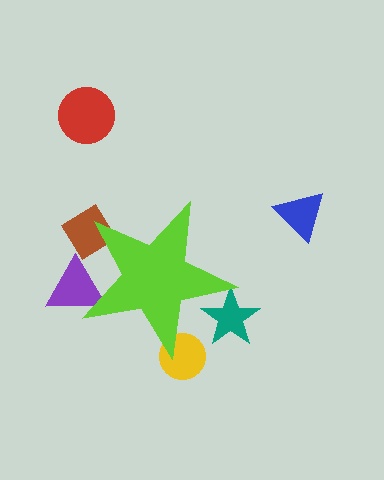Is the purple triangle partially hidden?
Yes, the purple triangle is partially hidden behind the lime star.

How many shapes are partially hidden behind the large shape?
4 shapes are partially hidden.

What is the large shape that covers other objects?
A lime star.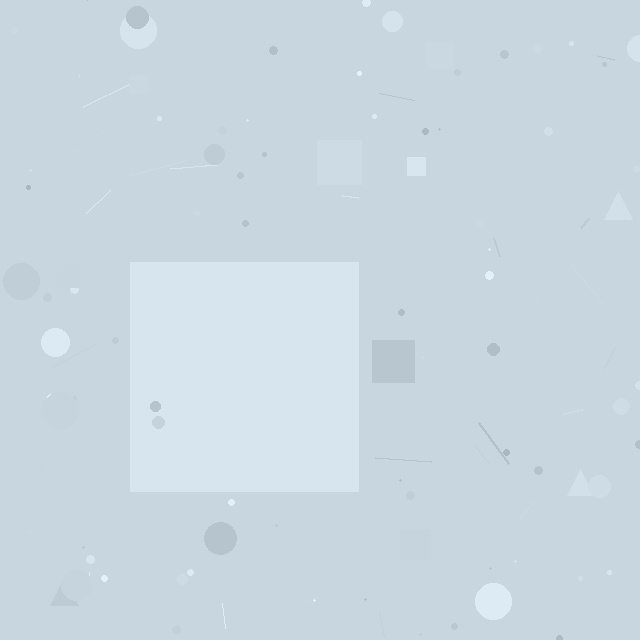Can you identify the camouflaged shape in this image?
The camouflaged shape is a square.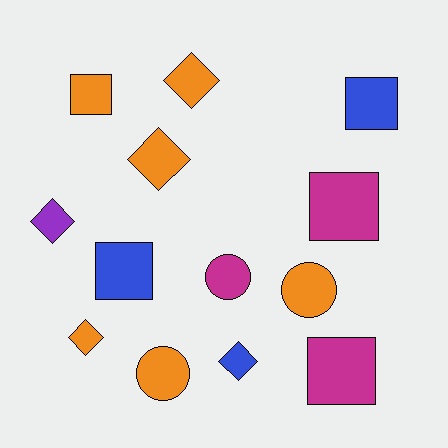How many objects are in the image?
There are 13 objects.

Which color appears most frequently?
Orange, with 6 objects.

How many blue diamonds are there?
There is 1 blue diamond.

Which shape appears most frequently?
Square, with 5 objects.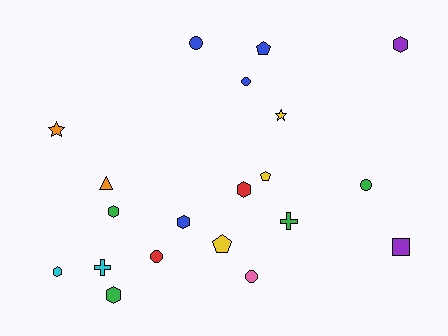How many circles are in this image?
There are 5 circles.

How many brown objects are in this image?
There are no brown objects.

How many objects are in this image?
There are 20 objects.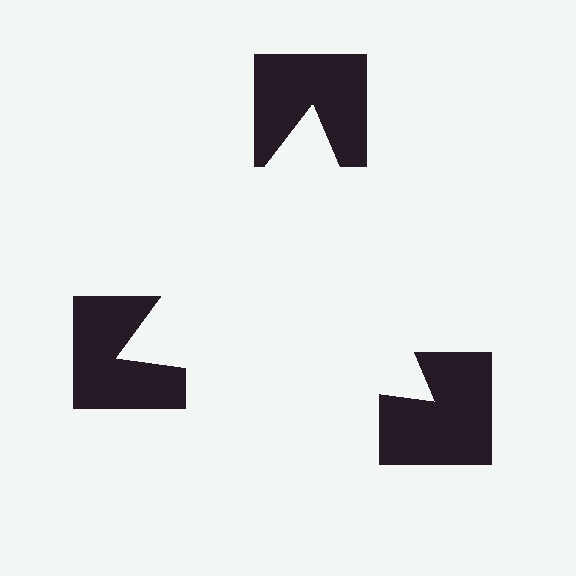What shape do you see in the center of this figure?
An illusory triangle — its edges are inferred from the aligned wedge cuts in the notched squares, not physically drawn.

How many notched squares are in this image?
There are 3 — one at each vertex of the illusory triangle.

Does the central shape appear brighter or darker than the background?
It typically appears slightly brighter than the background, even though no actual brightness change is drawn.